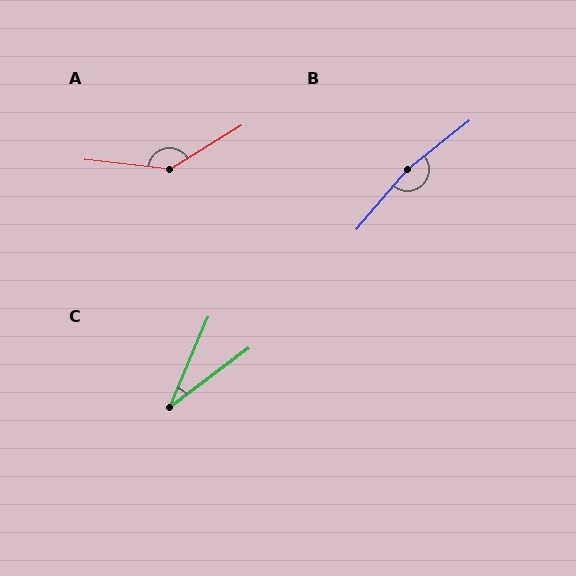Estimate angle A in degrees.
Approximately 142 degrees.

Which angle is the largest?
B, at approximately 169 degrees.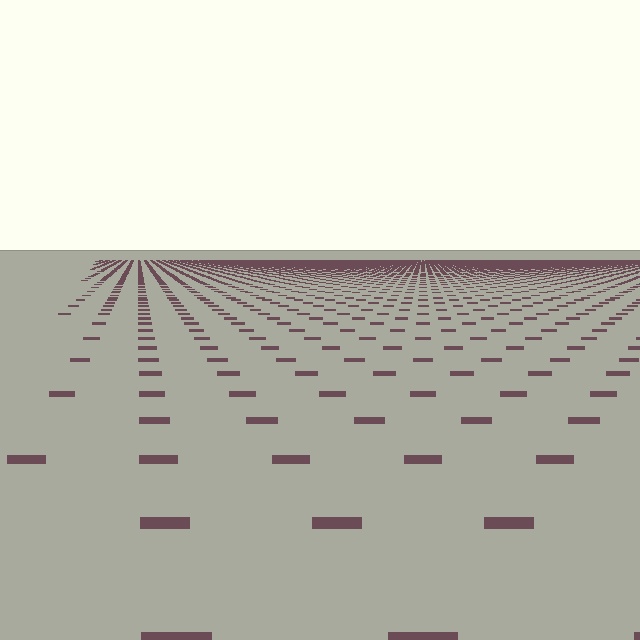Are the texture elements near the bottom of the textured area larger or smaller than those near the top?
Larger. Near the bottom, elements are closer to the viewer and appear at a bigger on-screen size.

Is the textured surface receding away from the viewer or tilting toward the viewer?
The surface is receding away from the viewer. Texture elements get smaller and denser toward the top.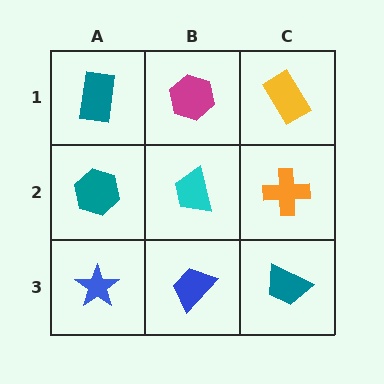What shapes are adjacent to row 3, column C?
An orange cross (row 2, column C), a blue trapezoid (row 3, column B).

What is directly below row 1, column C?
An orange cross.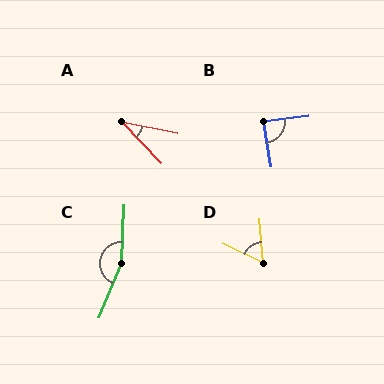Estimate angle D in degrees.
Approximately 61 degrees.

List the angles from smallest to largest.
A (35°), D (61°), B (86°), C (160°).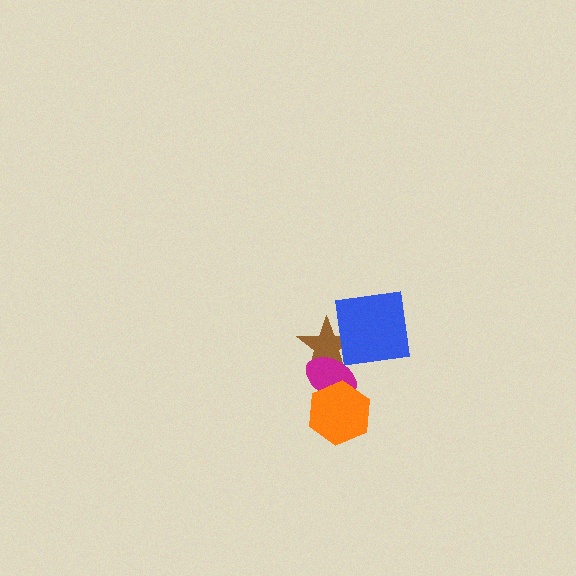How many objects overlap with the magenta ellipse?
3 objects overlap with the magenta ellipse.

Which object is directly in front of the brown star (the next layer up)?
The magenta ellipse is directly in front of the brown star.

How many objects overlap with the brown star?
2 objects overlap with the brown star.